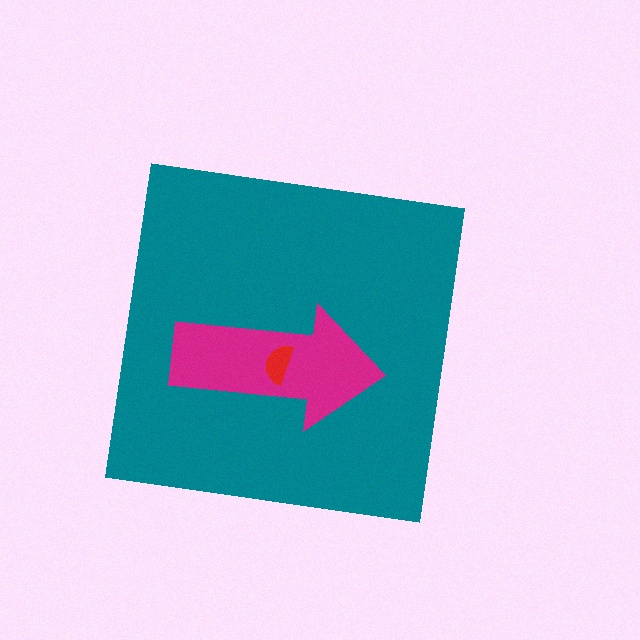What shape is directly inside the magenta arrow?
The red semicircle.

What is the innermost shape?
The red semicircle.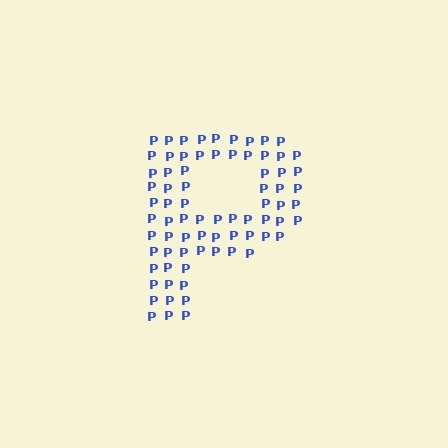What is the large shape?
The large shape is the letter P.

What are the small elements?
The small elements are letter P's.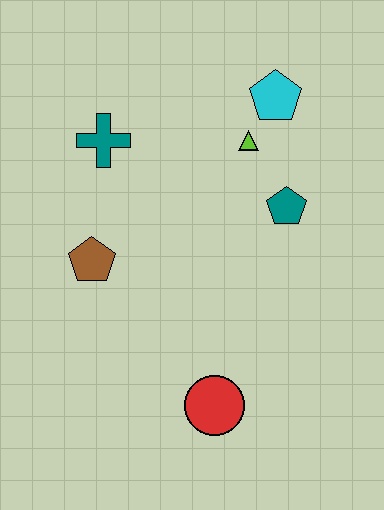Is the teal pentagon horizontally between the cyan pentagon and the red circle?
No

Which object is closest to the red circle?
The brown pentagon is closest to the red circle.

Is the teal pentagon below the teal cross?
Yes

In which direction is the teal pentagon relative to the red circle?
The teal pentagon is above the red circle.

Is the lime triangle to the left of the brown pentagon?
No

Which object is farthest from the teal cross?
The red circle is farthest from the teal cross.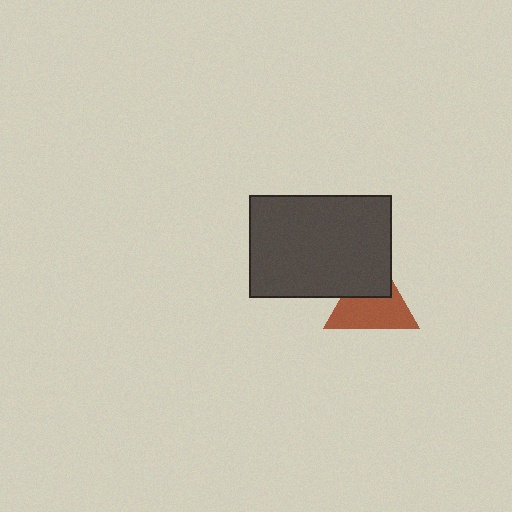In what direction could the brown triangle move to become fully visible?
The brown triangle could move toward the lower-right. That would shift it out from behind the dark gray rectangle entirely.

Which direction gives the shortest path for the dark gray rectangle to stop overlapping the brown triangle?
Moving toward the upper-left gives the shortest separation.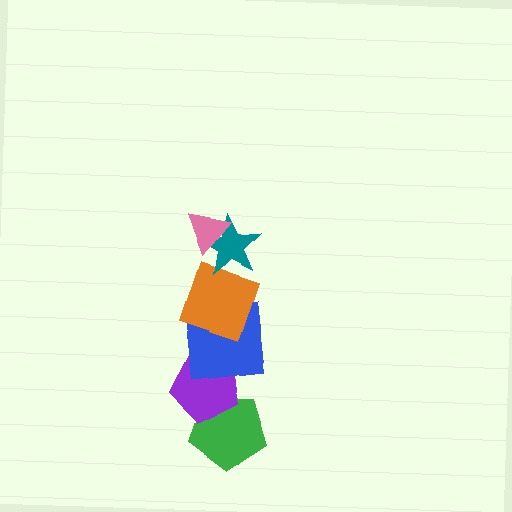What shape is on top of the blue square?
The orange square is on top of the blue square.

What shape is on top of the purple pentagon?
The blue square is on top of the purple pentagon.